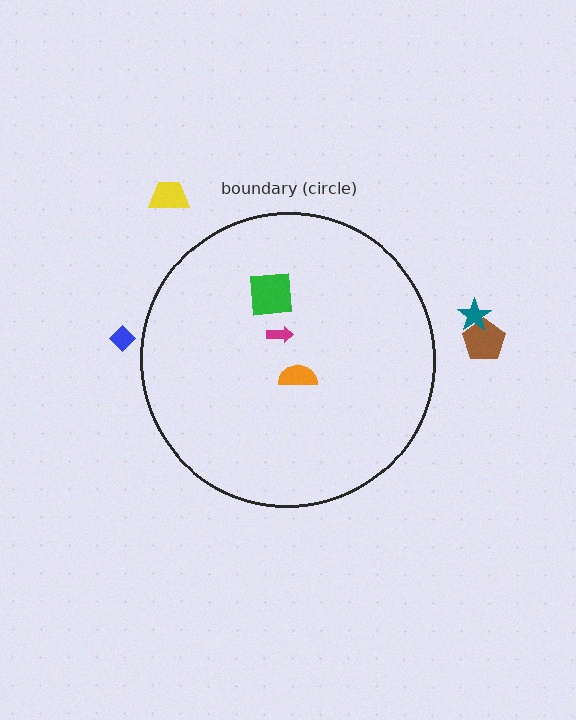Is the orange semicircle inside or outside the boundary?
Inside.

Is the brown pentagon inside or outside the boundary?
Outside.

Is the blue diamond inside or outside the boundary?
Outside.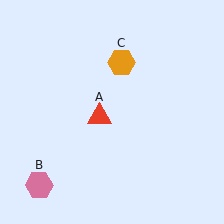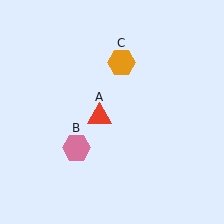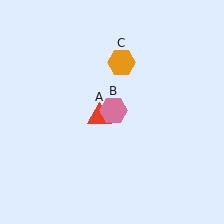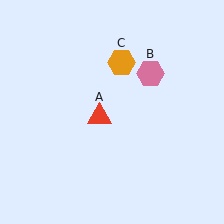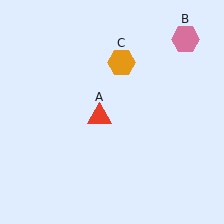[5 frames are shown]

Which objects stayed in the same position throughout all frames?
Red triangle (object A) and orange hexagon (object C) remained stationary.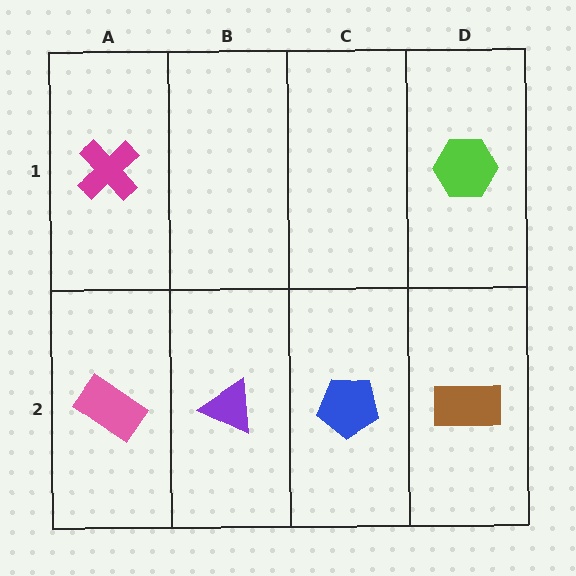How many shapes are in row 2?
4 shapes.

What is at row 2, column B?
A purple triangle.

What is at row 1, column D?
A lime hexagon.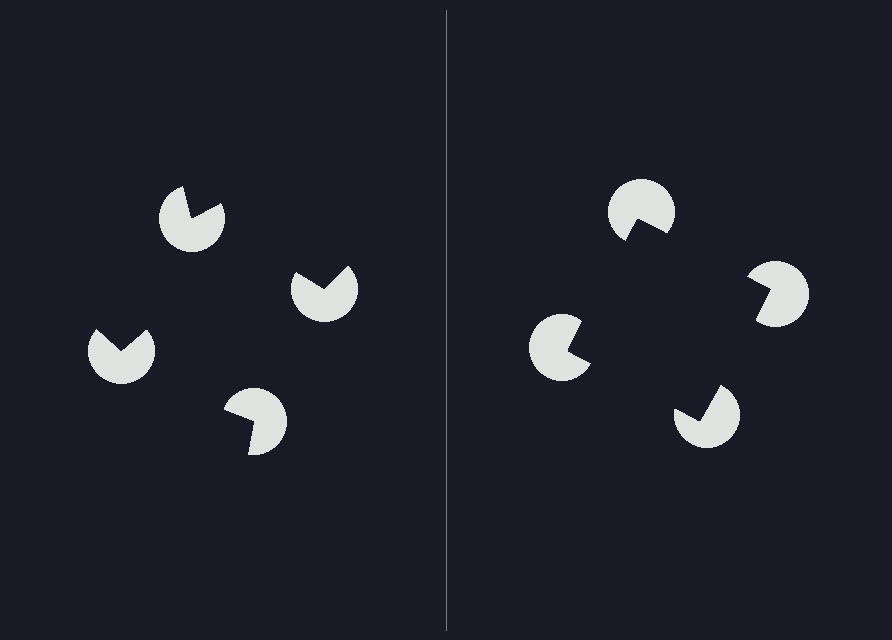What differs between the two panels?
The pac-man discs are positioned identically on both sides; only the wedge orientations differ. On the right they align to a square; on the left they are misaligned.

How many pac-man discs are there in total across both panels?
8 — 4 on each side.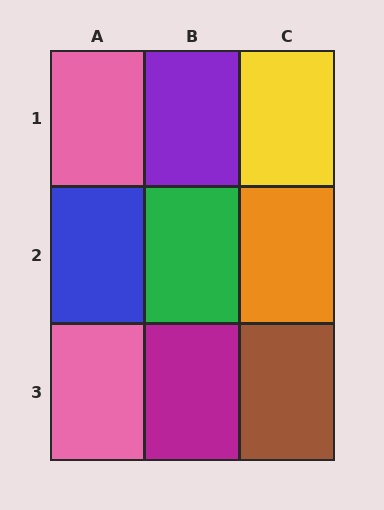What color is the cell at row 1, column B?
Purple.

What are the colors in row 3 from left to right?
Pink, magenta, brown.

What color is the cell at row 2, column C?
Orange.